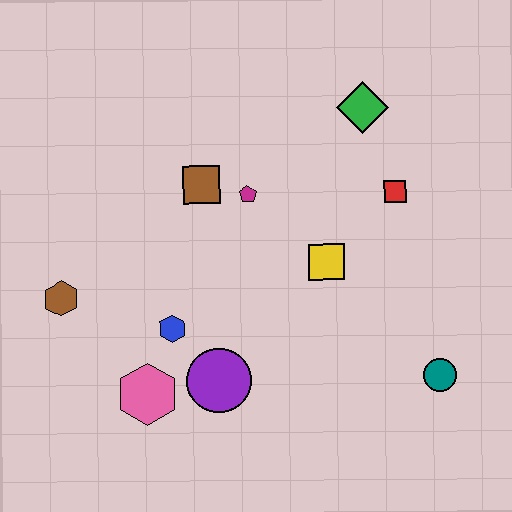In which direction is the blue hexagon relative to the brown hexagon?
The blue hexagon is to the right of the brown hexagon.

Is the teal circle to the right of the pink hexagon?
Yes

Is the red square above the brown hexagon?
Yes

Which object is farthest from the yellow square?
The brown hexagon is farthest from the yellow square.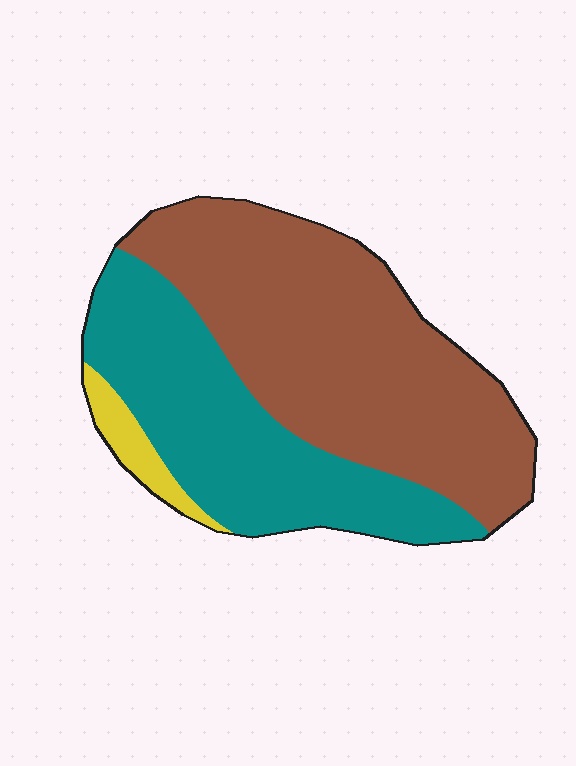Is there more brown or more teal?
Brown.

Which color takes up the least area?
Yellow, at roughly 5%.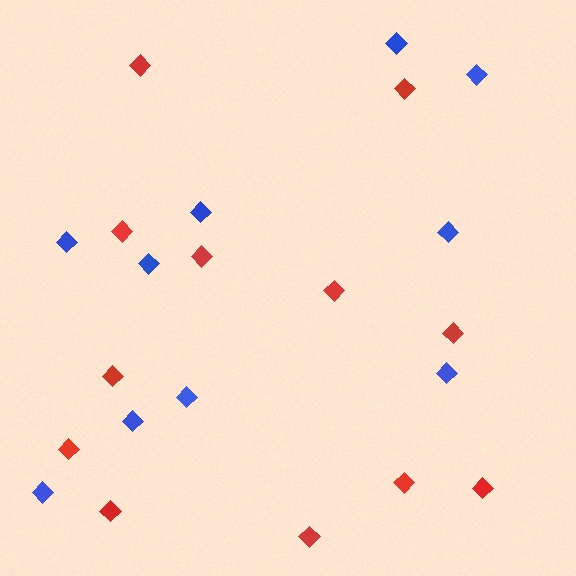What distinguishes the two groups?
There are 2 groups: one group of red diamonds (12) and one group of blue diamonds (10).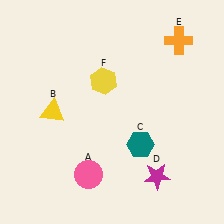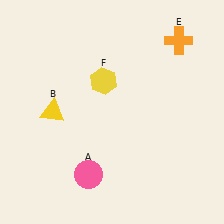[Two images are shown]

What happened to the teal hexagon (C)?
The teal hexagon (C) was removed in Image 2. It was in the bottom-right area of Image 1.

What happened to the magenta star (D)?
The magenta star (D) was removed in Image 2. It was in the bottom-right area of Image 1.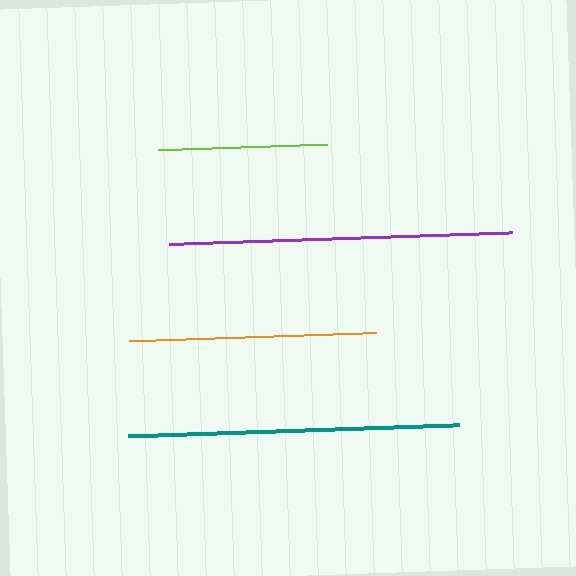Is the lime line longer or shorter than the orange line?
The orange line is longer than the lime line.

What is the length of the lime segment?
The lime segment is approximately 168 pixels long.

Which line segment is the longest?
The purple line is the longest at approximately 344 pixels.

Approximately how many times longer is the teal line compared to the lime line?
The teal line is approximately 2.0 times the length of the lime line.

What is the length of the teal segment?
The teal segment is approximately 331 pixels long.